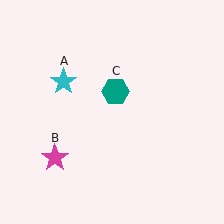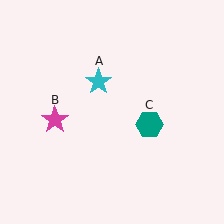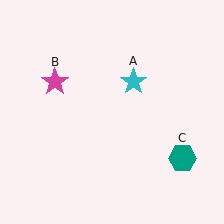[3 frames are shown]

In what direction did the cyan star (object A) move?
The cyan star (object A) moved right.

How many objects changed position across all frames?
3 objects changed position: cyan star (object A), magenta star (object B), teal hexagon (object C).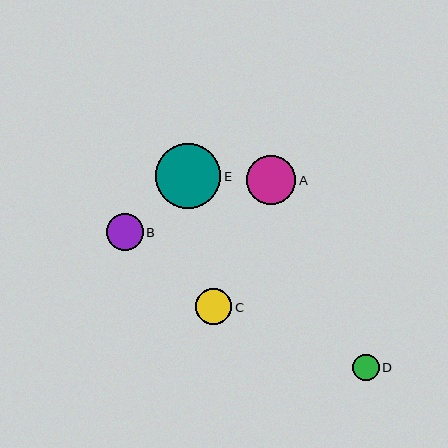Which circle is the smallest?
Circle D is the smallest with a size of approximately 26 pixels.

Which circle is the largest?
Circle E is the largest with a size of approximately 65 pixels.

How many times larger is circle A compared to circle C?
Circle A is approximately 1.4 times the size of circle C.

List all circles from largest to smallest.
From largest to smallest: E, A, B, C, D.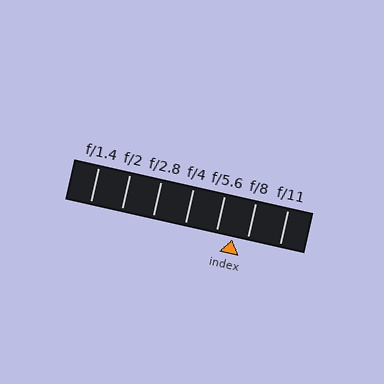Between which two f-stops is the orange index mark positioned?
The index mark is between f/5.6 and f/8.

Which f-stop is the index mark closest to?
The index mark is closest to f/8.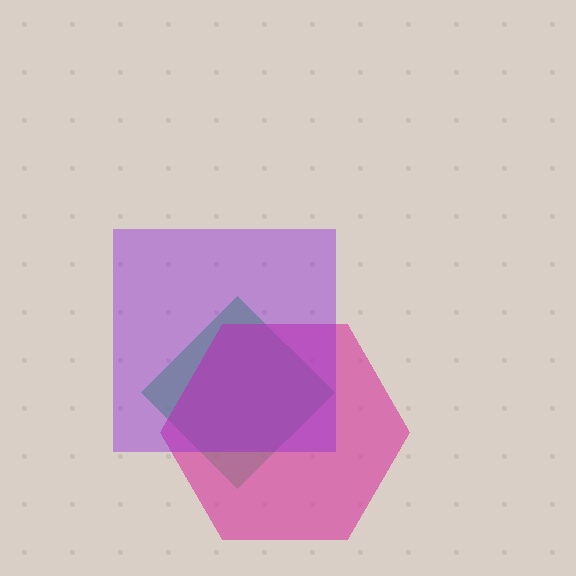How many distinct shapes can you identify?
There are 3 distinct shapes: a green diamond, a magenta hexagon, a purple square.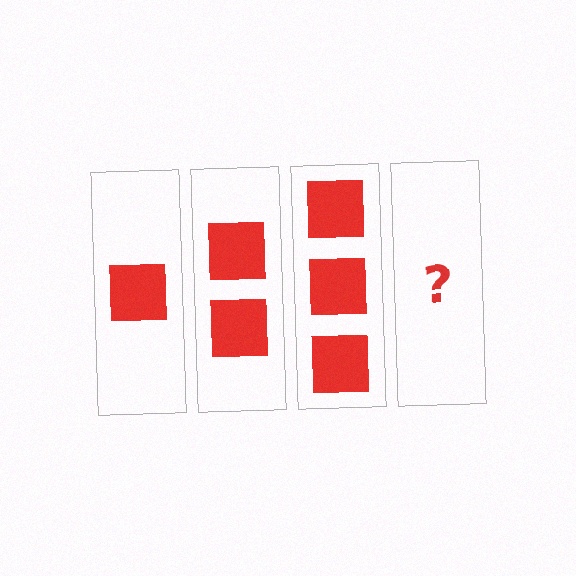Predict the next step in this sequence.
The next step is 4 squares.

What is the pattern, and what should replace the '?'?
The pattern is that each step adds one more square. The '?' should be 4 squares.